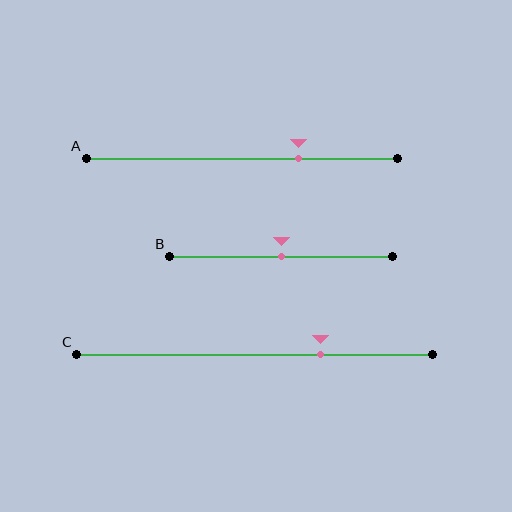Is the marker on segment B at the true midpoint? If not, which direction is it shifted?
Yes, the marker on segment B is at the true midpoint.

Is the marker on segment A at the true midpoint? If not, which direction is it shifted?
No, the marker on segment A is shifted to the right by about 18% of the segment length.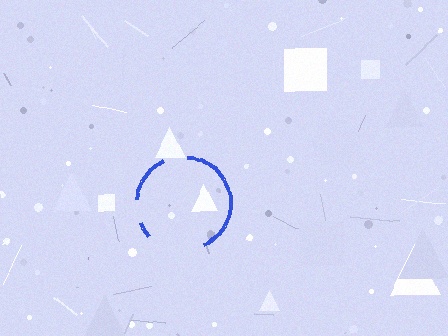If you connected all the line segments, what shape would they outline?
They would outline a circle.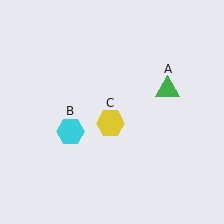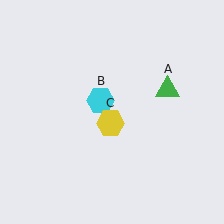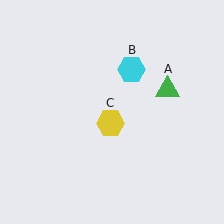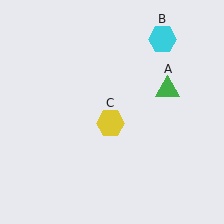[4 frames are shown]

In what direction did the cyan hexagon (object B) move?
The cyan hexagon (object B) moved up and to the right.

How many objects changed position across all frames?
1 object changed position: cyan hexagon (object B).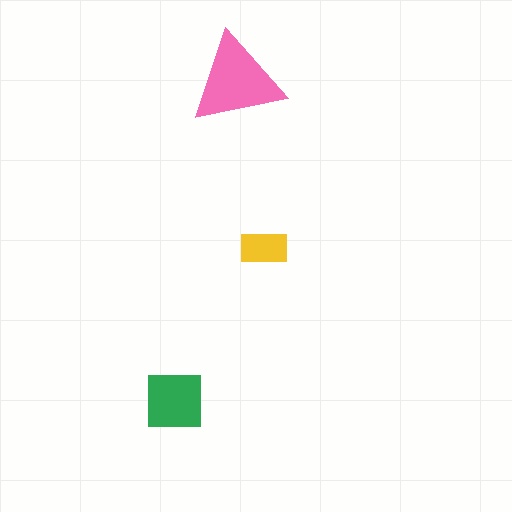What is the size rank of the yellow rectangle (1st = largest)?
3rd.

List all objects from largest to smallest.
The pink triangle, the green square, the yellow rectangle.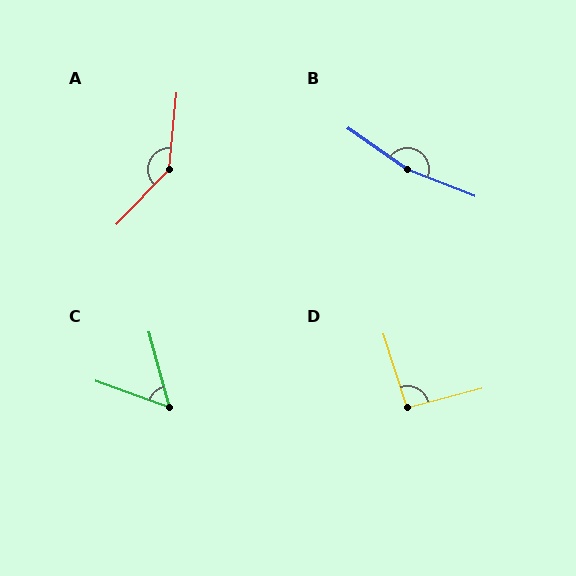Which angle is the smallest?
C, at approximately 55 degrees.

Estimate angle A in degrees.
Approximately 141 degrees.